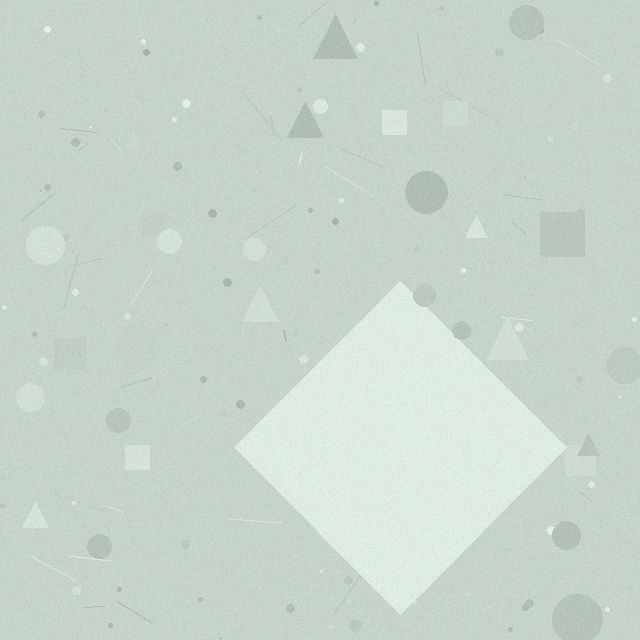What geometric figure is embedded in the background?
A diamond is embedded in the background.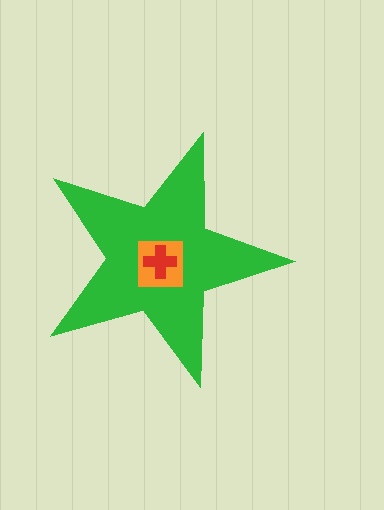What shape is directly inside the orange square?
The red cross.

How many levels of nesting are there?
3.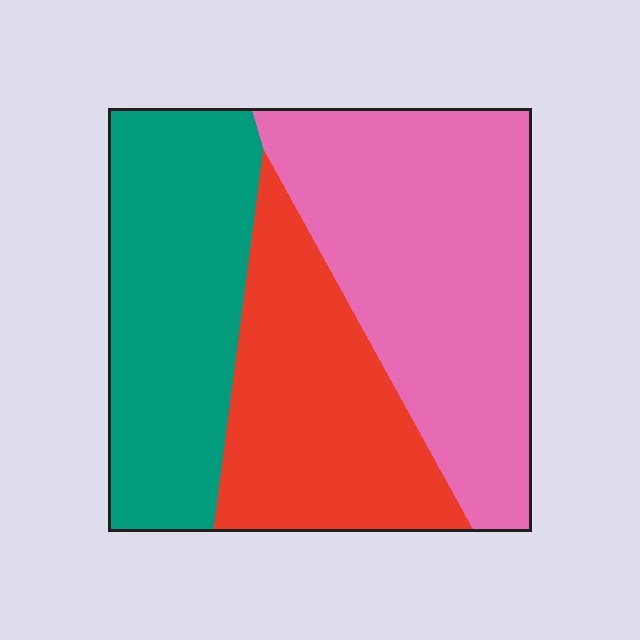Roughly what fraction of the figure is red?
Red takes up about one quarter (1/4) of the figure.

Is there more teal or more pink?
Pink.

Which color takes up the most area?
Pink, at roughly 40%.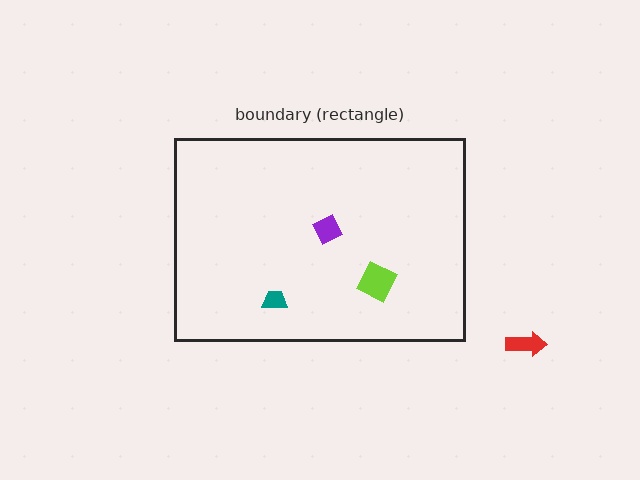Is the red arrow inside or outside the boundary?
Outside.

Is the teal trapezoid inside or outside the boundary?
Inside.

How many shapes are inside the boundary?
3 inside, 1 outside.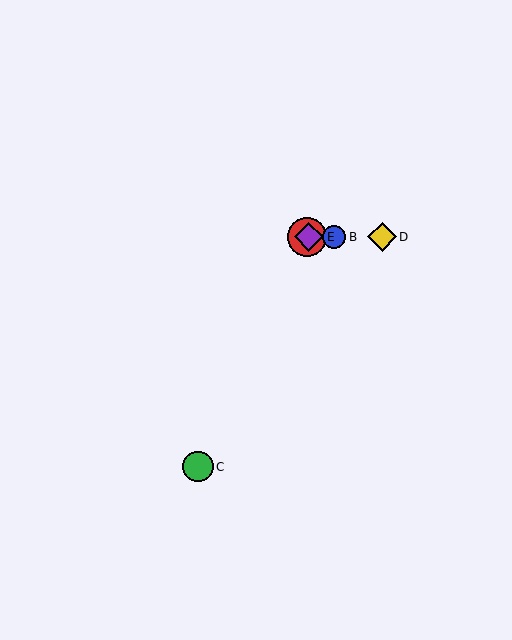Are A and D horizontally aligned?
Yes, both are at y≈237.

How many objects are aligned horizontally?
4 objects (A, B, D, E) are aligned horizontally.